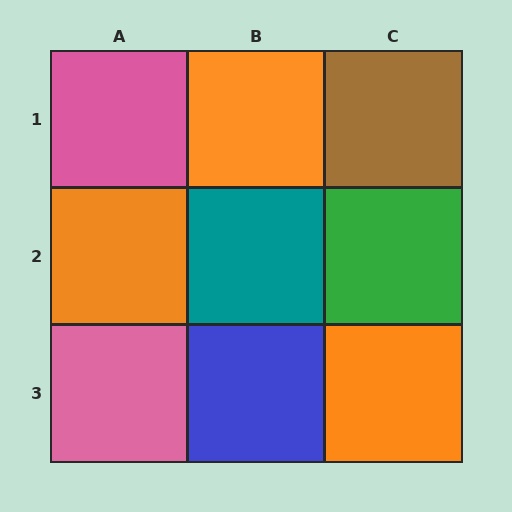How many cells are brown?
1 cell is brown.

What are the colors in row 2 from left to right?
Orange, teal, green.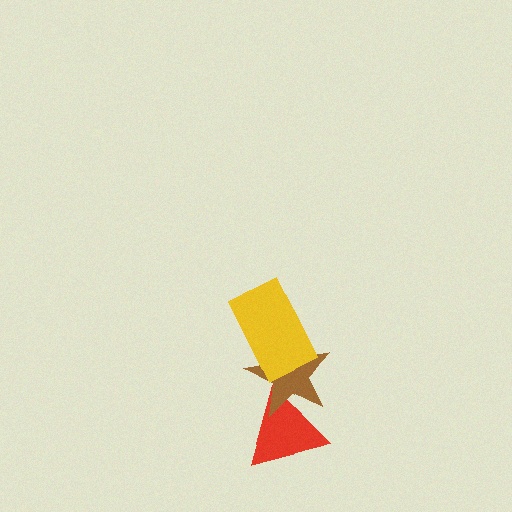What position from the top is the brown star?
The brown star is 2nd from the top.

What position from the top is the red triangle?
The red triangle is 3rd from the top.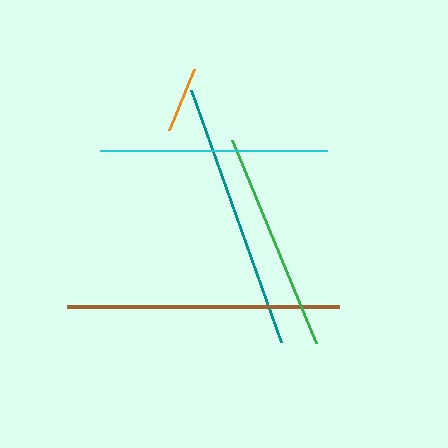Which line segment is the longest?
The brown line is the longest at approximately 272 pixels.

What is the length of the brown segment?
The brown segment is approximately 272 pixels long.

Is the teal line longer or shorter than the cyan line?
The teal line is longer than the cyan line.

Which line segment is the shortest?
The orange line is the shortest at approximately 66 pixels.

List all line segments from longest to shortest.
From longest to shortest: brown, teal, cyan, green, orange.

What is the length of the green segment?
The green segment is approximately 220 pixels long.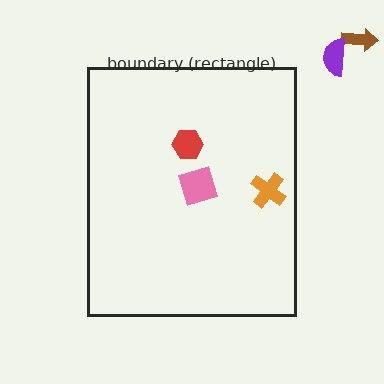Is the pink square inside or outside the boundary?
Inside.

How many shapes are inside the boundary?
3 inside, 2 outside.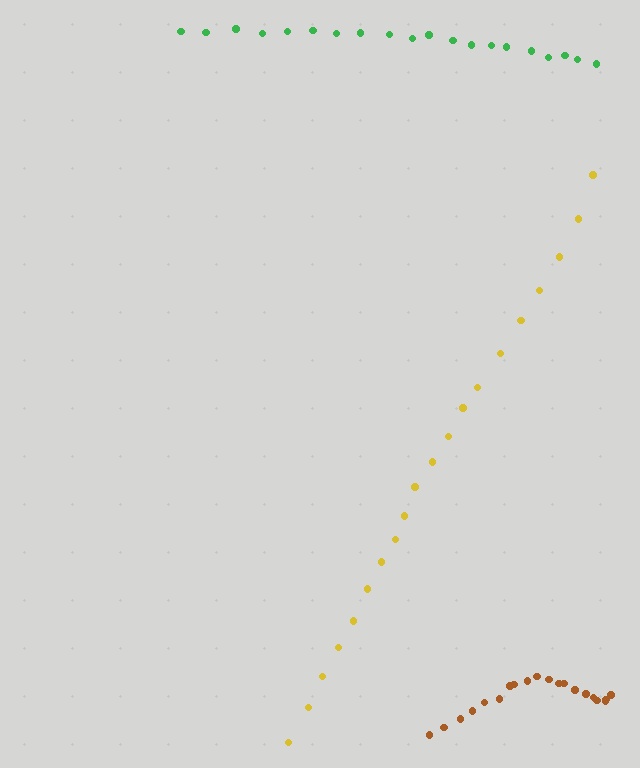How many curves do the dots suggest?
There are 3 distinct paths.